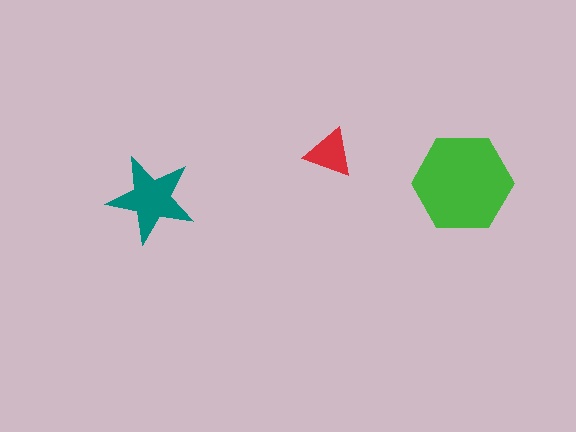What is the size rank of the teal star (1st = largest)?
2nd.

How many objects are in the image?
There are 3 objects in the image.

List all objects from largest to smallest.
The green hexagon, the teal star, the red triangle.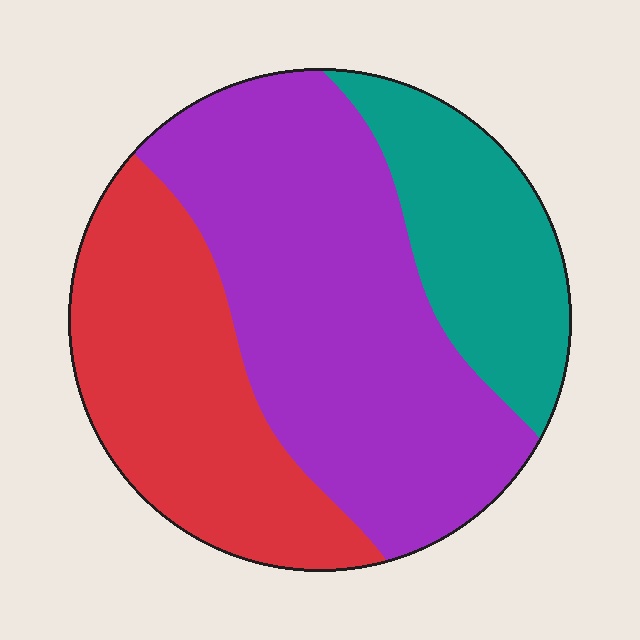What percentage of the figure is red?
Red takes up about one third (1/3) of the figure.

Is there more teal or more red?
Red.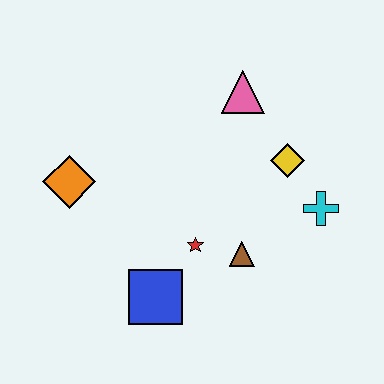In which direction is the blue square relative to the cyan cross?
The blue square is to the left of the cyan cross.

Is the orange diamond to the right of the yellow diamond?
No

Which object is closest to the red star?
The brown triangle is closest to the red star.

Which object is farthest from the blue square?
The pink triangle is farthest from the blue square.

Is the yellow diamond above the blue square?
Yes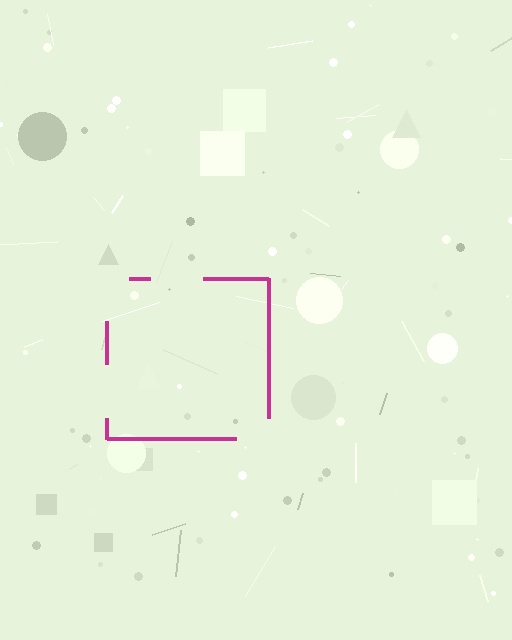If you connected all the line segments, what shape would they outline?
They would outline a square.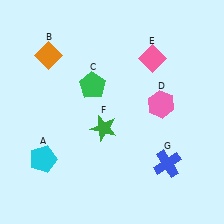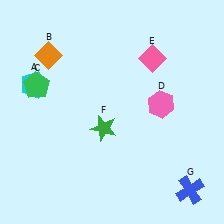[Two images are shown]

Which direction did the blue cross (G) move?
The blue cross (G) moved down.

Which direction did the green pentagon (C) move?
The green pentagon (C) moved left.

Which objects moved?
The objects that moved are: the cyan pentagon (A), the green pentagon (C), the blue cross (G).